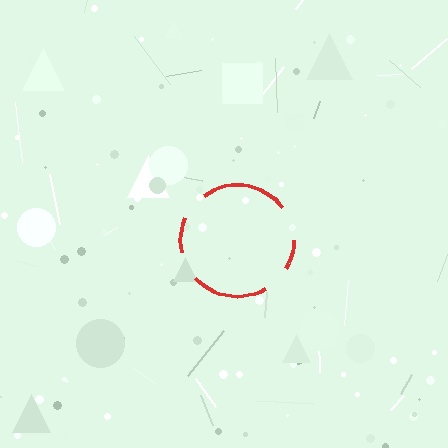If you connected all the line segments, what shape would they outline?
They would outline a circle.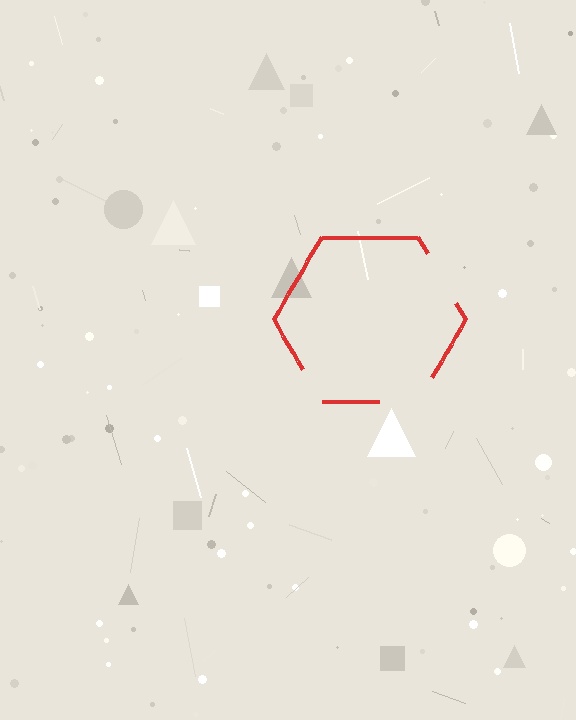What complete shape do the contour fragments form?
The contour fragments form a hexagon.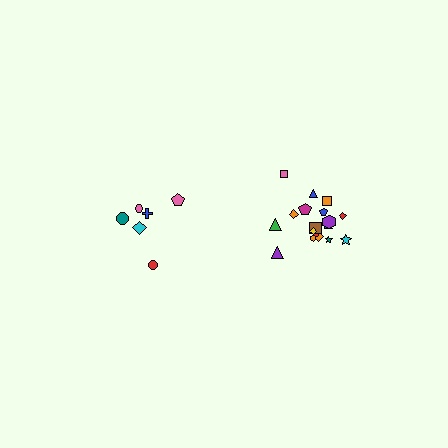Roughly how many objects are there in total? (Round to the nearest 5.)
Roughly 25 objects in total.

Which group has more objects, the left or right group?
The right group.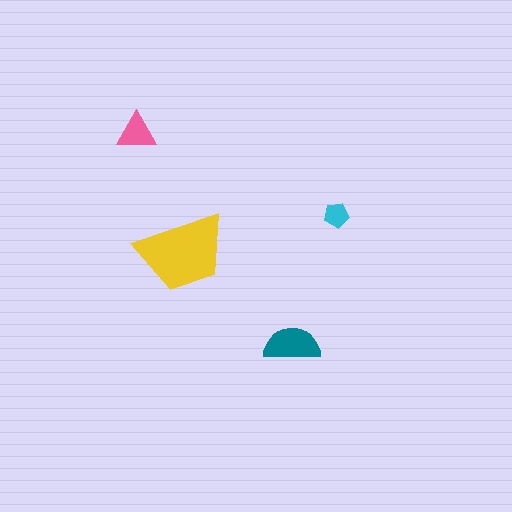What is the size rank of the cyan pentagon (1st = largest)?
4th.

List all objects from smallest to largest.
The cyan pentagon, the pink triangle, the teal semicircle, the yellow trapezoid.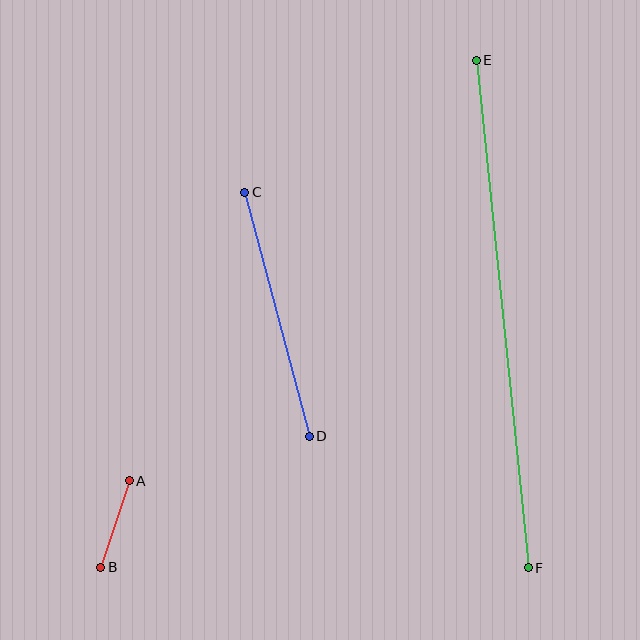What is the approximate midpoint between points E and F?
The midpoint is at approximately (502, 314) pixels.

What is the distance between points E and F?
The distance is approximately 510 pixels.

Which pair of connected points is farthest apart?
Points E and F are farthest apart.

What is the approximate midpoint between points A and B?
The midpoint is at approximately (115, 524) pixels.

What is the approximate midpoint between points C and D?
The midpoint is at approximately (277, 314) pixels.